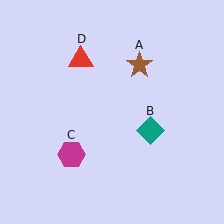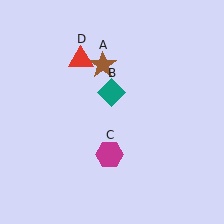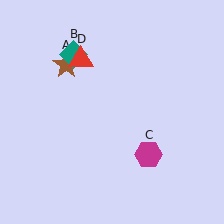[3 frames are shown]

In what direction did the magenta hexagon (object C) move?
The magenta hexagon (object C) moved right.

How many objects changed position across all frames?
3 objects changed position: brown star (object A), teal diamond (object B), magenta hexagon (object C).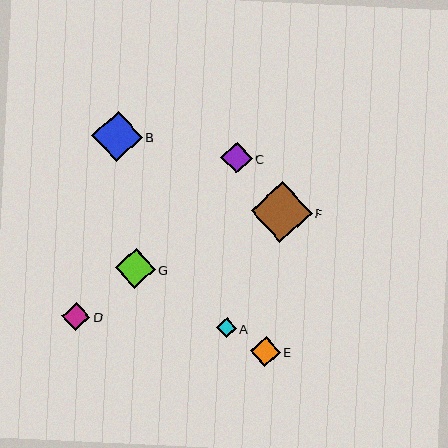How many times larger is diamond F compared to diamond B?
Diamond F is approximately 1.2 times the size of diamond B.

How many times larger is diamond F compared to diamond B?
Diamond F is approximately 1.2 times the size of diamond B.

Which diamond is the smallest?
Diamond A is the smallest with a size of approximately 20 pixels.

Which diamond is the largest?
Diamond F is the largest with a size of approximately 61 pixels.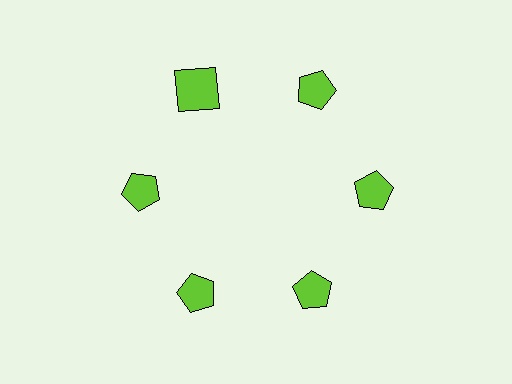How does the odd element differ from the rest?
It has a different shape: square instead of pentagon.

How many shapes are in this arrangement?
There are 6 shapes arranged in a ring pattern.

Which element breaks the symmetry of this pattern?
The lime square at roughly the 11 o'clock position breaks the symmetry. All other shapes are lime pentagons.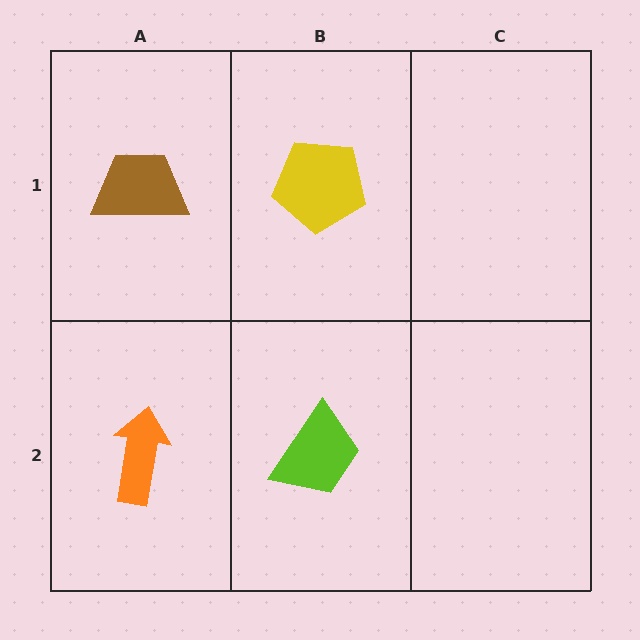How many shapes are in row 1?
2 shapes.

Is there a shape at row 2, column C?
No, that cell is empty.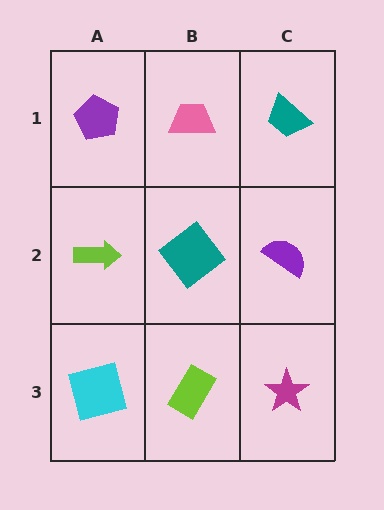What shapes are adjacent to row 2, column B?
A pink trapezoid (row 1, column B), a lime rectangle (row 3, column B), a lime arrow (row 2, column A), a purple semicircle (row 2, column C).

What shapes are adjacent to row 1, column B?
A teal diamond (row 2, column B), a purple pentagon (row 1, column A), a teal trapezoid (row 1, column C).